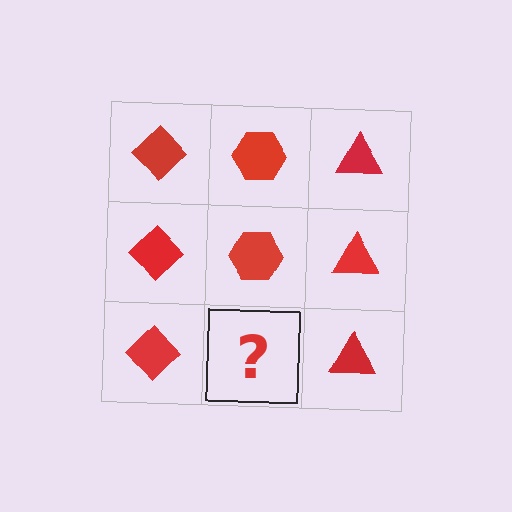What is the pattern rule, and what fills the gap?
The rule is that each column has a consistent shape. The gap should be filled with a red hexagon.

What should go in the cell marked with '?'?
The missing cell should contain a red hexagon.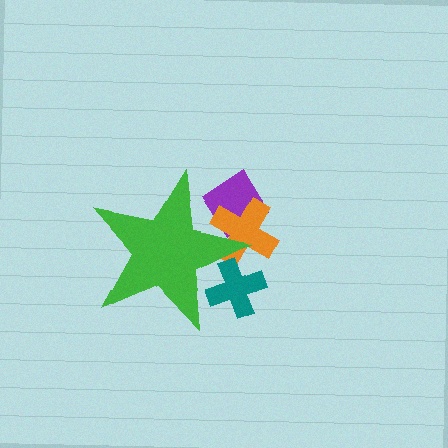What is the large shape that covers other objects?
A green star.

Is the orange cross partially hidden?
Yes, the orange cross is partially hidden behind the green star.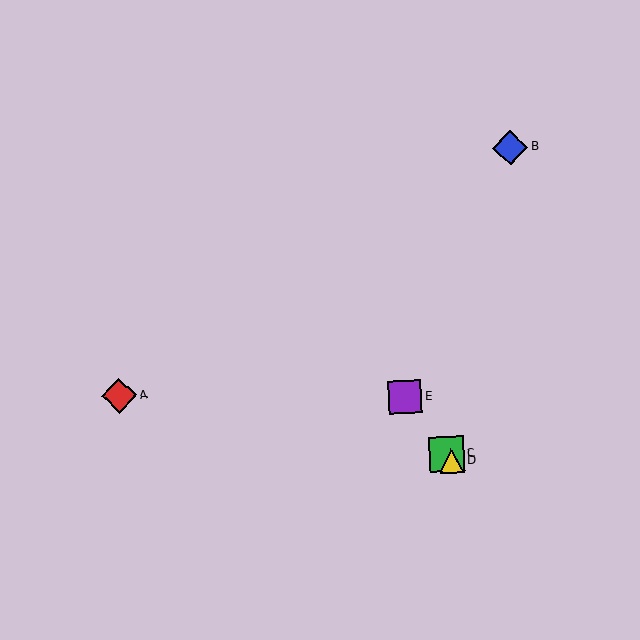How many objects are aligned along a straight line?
3 objects (C, D, E) are aligned along a straight line.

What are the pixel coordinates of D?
Object D is at (451, 461).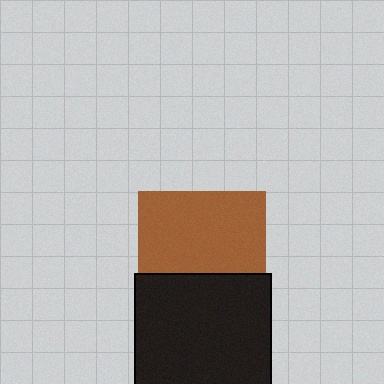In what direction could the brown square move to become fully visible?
The brown square could move up. That would shift it out from behind the black square entirely.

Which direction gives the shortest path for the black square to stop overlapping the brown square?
Moving down gives the shortest separation.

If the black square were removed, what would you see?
You would see the complete brown square.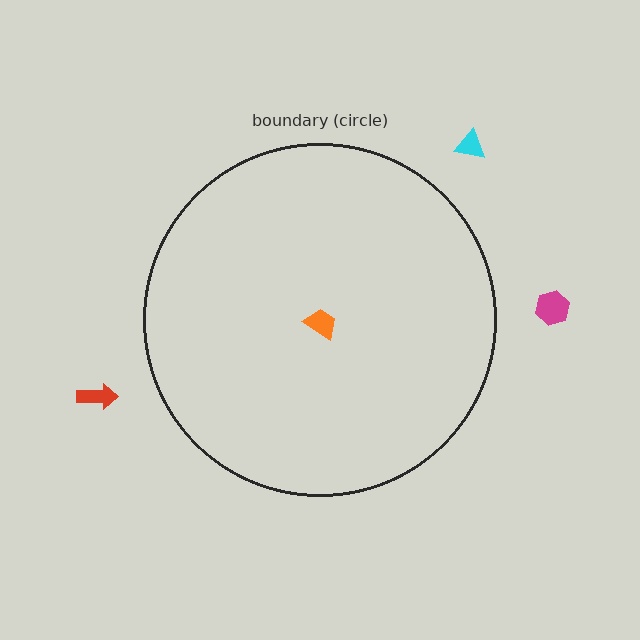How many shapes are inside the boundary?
1 inside, 3 outside.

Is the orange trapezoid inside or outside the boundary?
Inside.